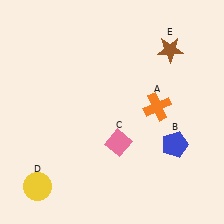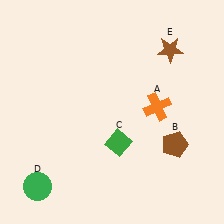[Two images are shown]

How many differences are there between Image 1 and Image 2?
There are 3 differences between the two images.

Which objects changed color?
B changed from blue to brown. C changed from pink to green. D changed from yellow to green.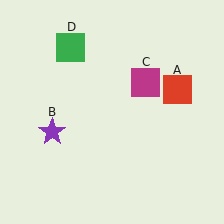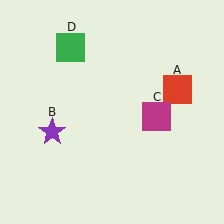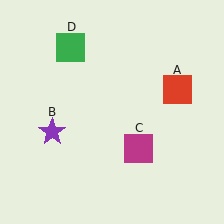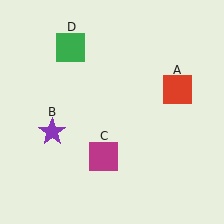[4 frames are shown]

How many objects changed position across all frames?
1 object changed position: magenta square (object C).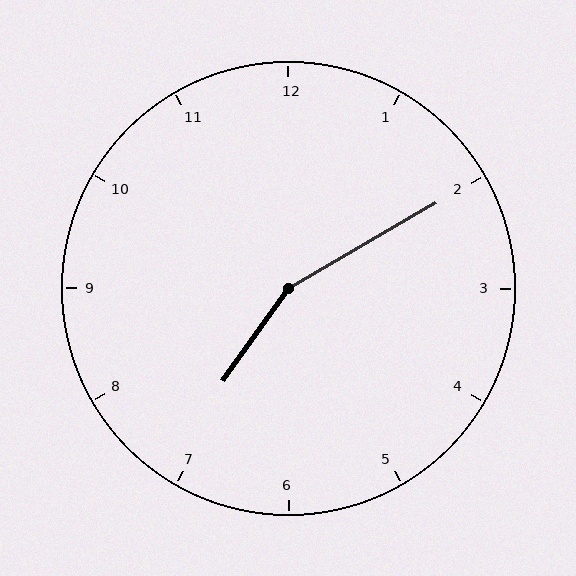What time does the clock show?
7:10.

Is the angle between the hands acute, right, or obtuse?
It is obtuse.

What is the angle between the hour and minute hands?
Approximately 155 degrees.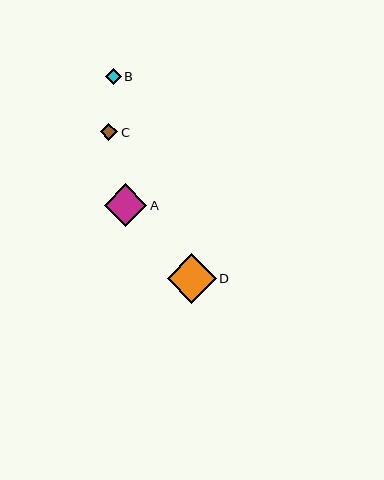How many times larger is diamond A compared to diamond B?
Diamond A is approximately 2.7 times the size of diamond B.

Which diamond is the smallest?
Diamond B is the smallest with a size of approximately 16 pixels.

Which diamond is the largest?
Diamond D is the largest with a size of approximately 49 pixels.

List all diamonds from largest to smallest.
From largest to smallest: D, A, C, B.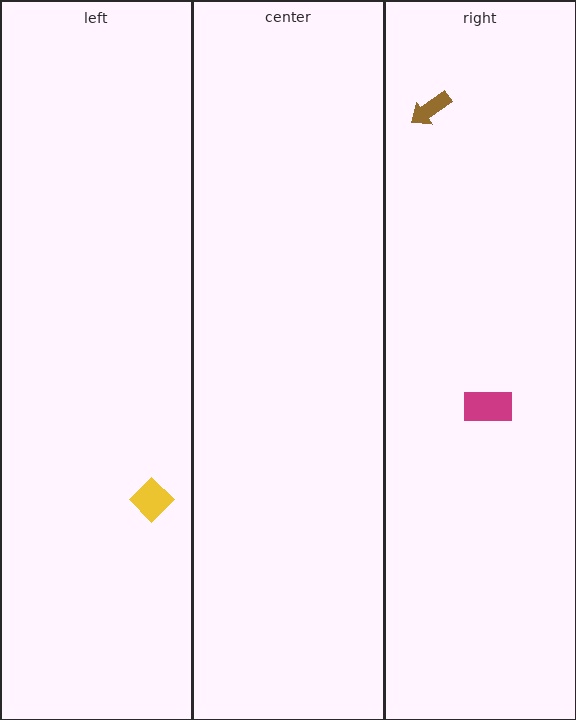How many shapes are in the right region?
2.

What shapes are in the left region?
The yellow diamond.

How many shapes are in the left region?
1.